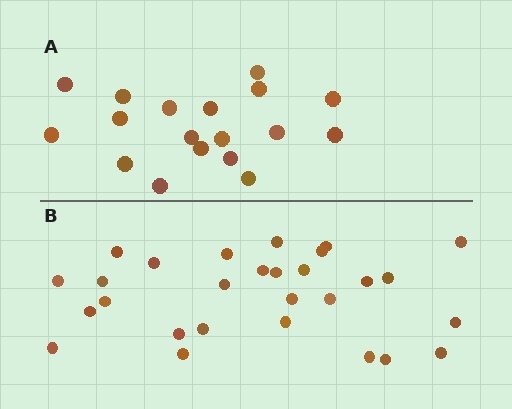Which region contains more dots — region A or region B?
Region B (the bottom region) has more dots.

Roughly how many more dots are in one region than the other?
Region B has roughly 10 or so more dots than region A.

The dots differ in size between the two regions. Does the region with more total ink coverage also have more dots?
No. Region A has more total ink coverage because its dots are larger, but region B actually contains more individual dots. Total area can be misleading — the number of items is what matters here.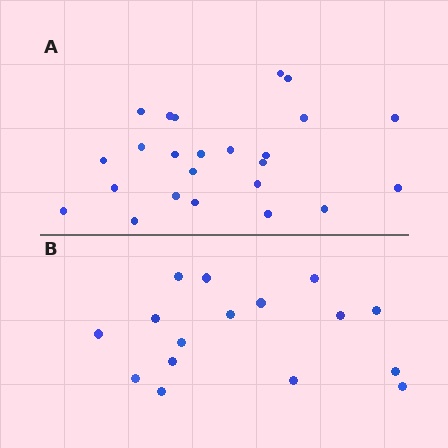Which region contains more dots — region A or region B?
Region A (the top region) has more dots.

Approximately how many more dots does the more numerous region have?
Region A has roughly 8 or so more dots than region B.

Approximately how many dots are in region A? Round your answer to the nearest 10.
About 20 dots. (The exact count is 24, which rounds to 20.)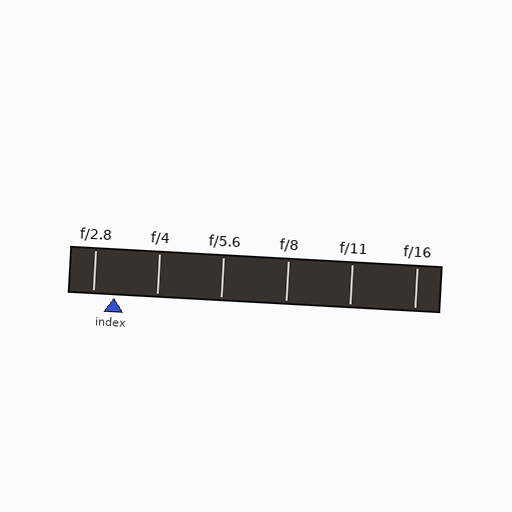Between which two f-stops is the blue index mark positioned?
The index mark is between f/2.8 and f/4.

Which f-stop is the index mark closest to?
The index mark is closest to f/2.8.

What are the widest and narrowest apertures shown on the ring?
The widest aperture shown is f/2.8 and the narrowest is f/16.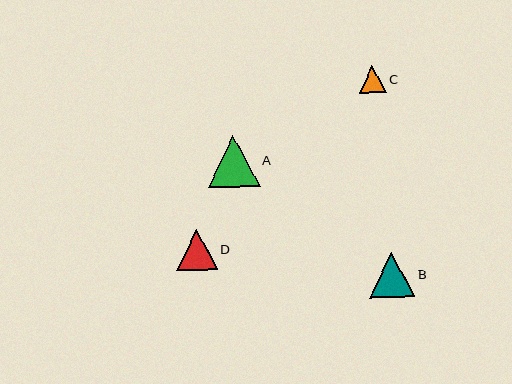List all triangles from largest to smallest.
From largest to smallest: A, B, D, C.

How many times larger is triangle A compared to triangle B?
Triangle A is approximately 1.1 times the size of triangle B.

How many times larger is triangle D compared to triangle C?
Triangle D is approximately 1.5 times the size of triangle C.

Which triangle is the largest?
Triangle A is the largest with a size of approximately 52 pixels.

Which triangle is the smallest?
Triangle C is the smallest with a size of approximately 27 pixels.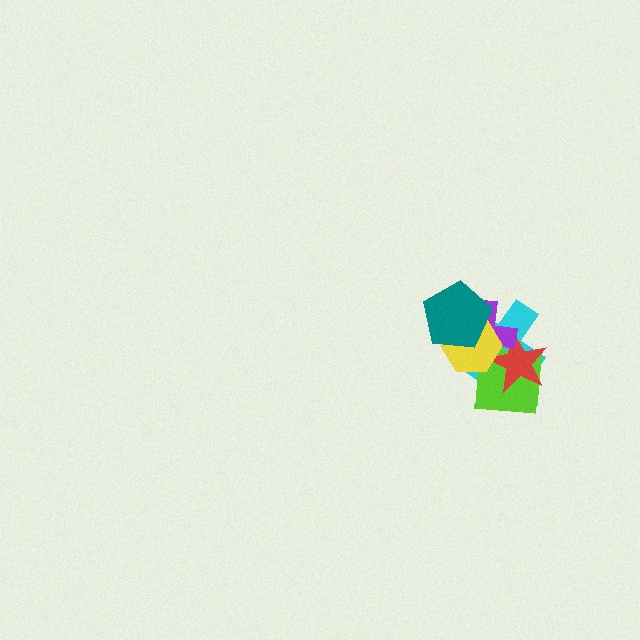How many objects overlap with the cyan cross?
5 objects overlap with the cyan cross.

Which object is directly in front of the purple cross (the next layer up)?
The yellow hexagon is directly in front of the purple cross.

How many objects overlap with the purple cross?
5 objects overlap with the purple cross.